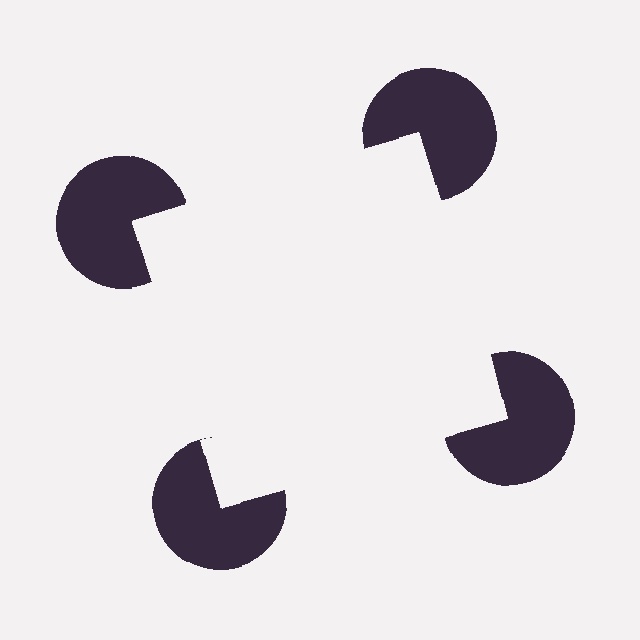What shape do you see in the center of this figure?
An illusory square — its edges are inferred from the aligned wedge cuts in the pac-man discs, not physically drawn.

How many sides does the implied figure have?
4 sides.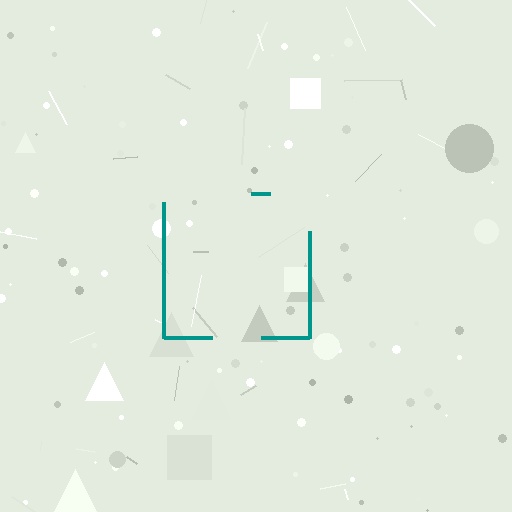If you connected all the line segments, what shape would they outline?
They would outline a square.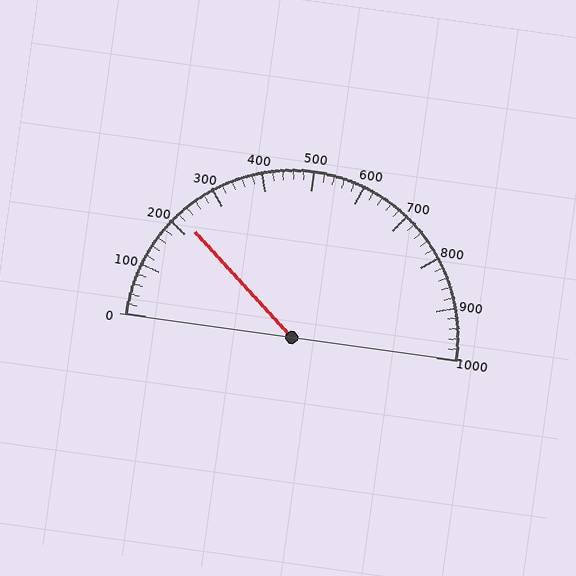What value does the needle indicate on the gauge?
The needle indicates approximately 220.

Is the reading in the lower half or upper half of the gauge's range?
The reading is in the lower half of the range (0 to 1000).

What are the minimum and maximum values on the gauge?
The gauge ranges from 0 to 1000.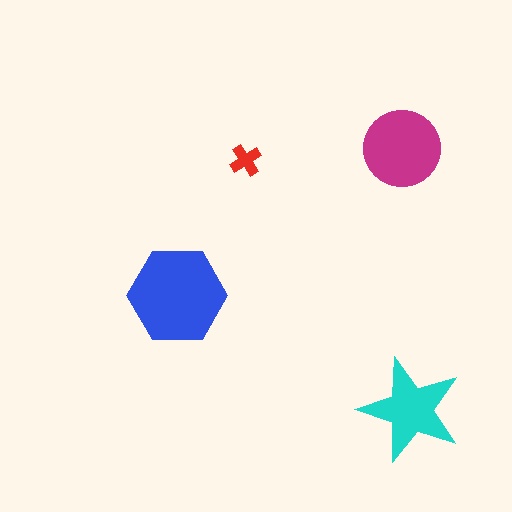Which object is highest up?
The magenta circle is topmost.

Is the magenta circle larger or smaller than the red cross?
Larger.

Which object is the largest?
The blue hexagon.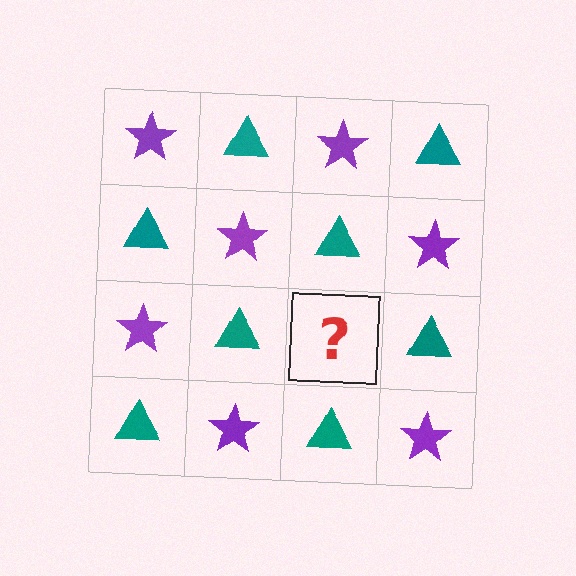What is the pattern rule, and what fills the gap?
The rule is that it alternates purple star and teal triangle in a checkerboard pattern. The gap should be filled with a purple star.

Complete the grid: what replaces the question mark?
The question mark should be replaced with a purple star.